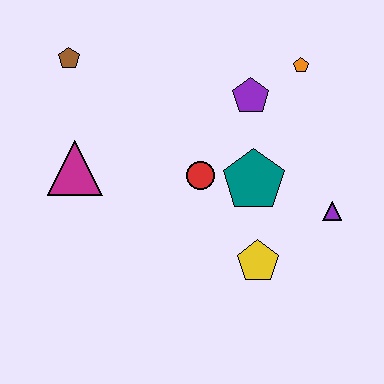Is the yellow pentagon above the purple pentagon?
No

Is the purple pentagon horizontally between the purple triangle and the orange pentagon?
No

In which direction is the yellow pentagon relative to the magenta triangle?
The yellow pentagon is to the right of the magenta triangle.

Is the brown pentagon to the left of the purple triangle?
Yes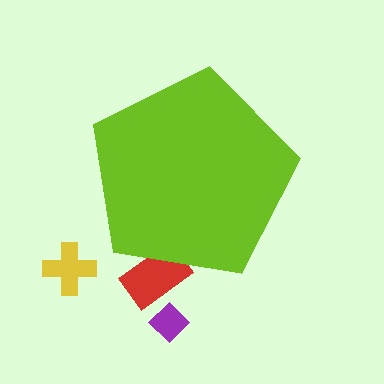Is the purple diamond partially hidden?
No, the purple diamond is fully visible.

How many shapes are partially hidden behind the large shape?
1 shape is partially hidden.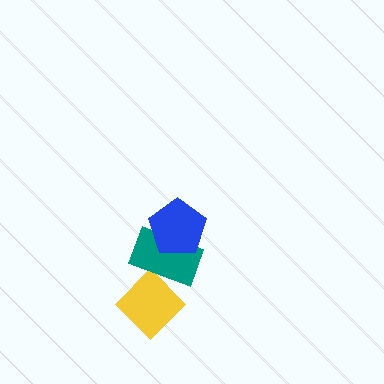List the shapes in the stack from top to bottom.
From top to bottom: the blue pentagon, the teal rectangle, the yellow diamond.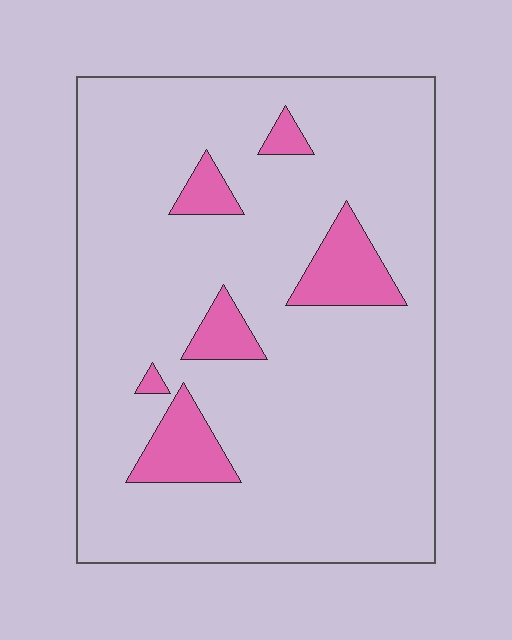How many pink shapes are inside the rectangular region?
6.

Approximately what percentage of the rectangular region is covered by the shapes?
Approximately 10%.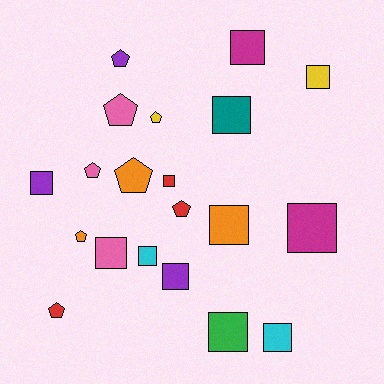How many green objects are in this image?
There is 1 green object.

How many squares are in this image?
There are 12 squares.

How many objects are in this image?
There are 20 objects.